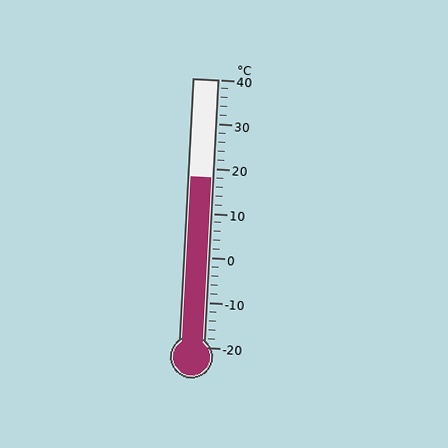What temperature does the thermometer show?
The thermometer shows approximately 18°C.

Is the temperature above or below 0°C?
The temperature is above 0°C.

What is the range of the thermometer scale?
The thermometer scale ranges from -20°C to 40°C.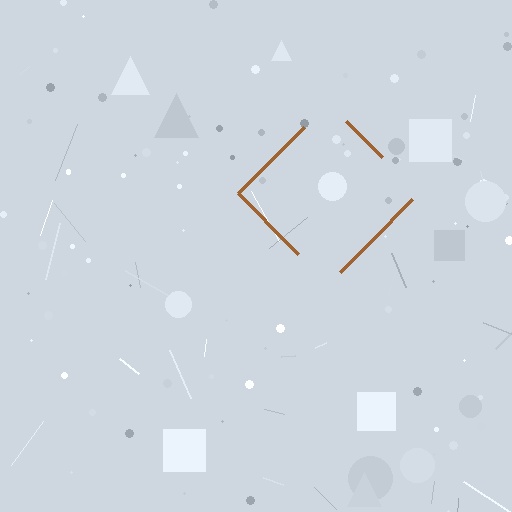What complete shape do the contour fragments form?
The contour fragments form a diamond.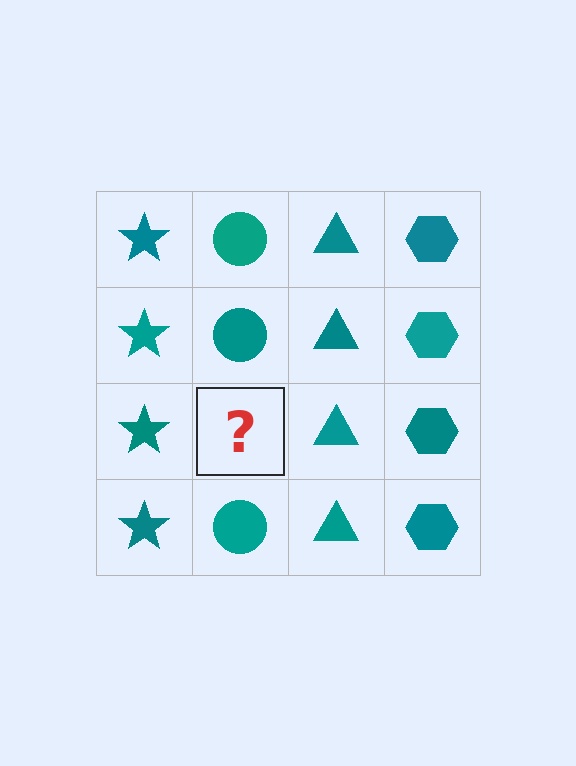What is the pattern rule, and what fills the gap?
The rule is that each column has a consistent shape. The gap should be filled with a teal circle.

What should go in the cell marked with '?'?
The missing cell should contain a teal circle.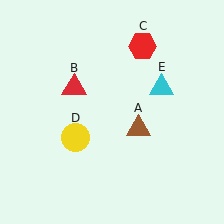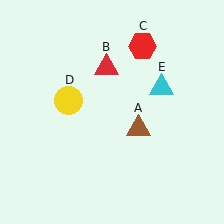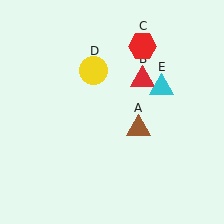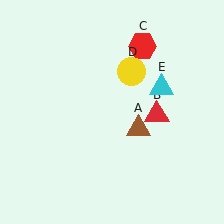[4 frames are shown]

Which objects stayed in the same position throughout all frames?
Brown triangle (object A) and red hexagon (object C) and cyan triangle (object E) remained stationary.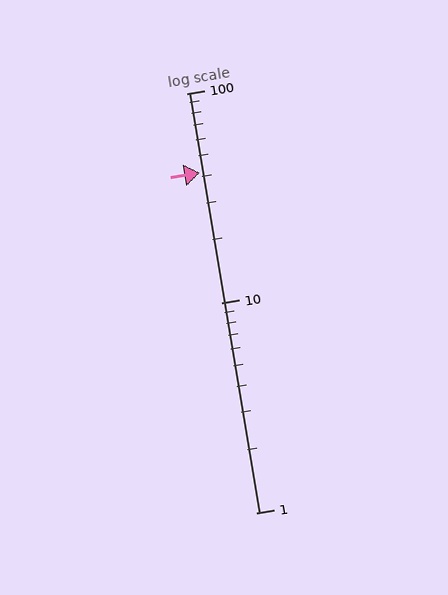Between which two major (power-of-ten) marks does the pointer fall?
The pointer is between 10 and 100.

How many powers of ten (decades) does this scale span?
The scale spans 2 decades, from 1 to 100.